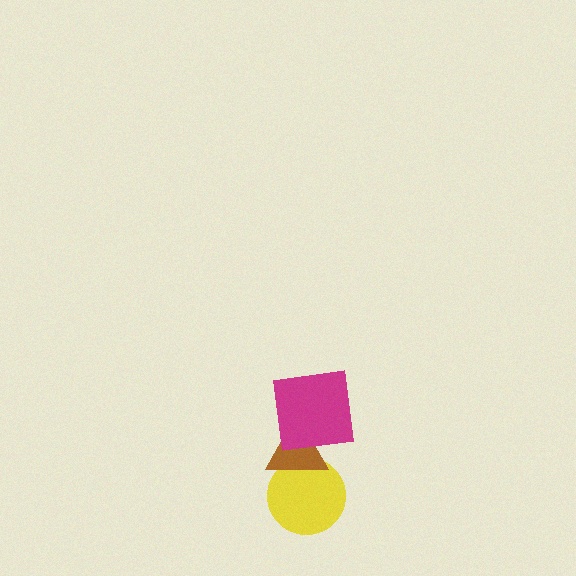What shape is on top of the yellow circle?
The brown triangle is on top of the yellow circle.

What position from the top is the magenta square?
The magenta square is 1st from the top.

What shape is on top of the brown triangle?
The magenta square is on top of the brown triangle.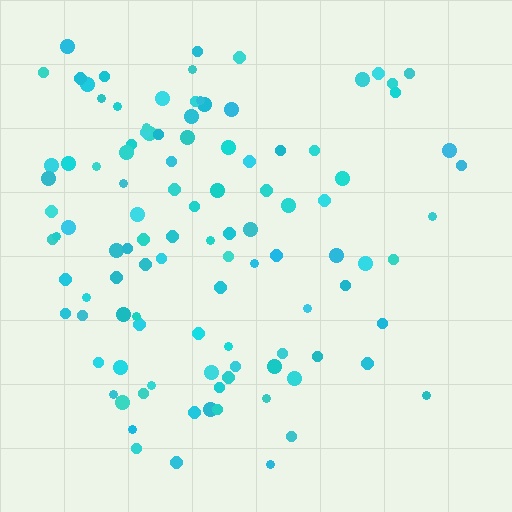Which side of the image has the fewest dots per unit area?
The right.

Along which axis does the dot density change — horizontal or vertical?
Horizontal.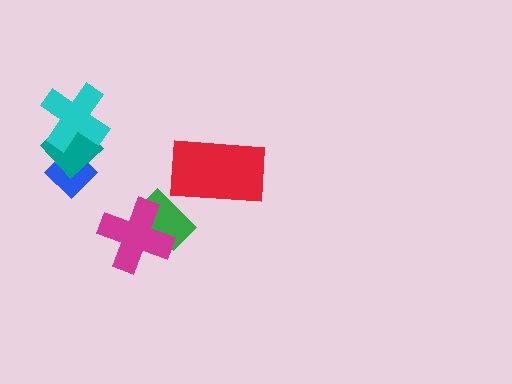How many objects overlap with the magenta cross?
1 object overlaps with the magenta cross.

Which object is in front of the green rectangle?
The magenta cross is in front of the green rectangle.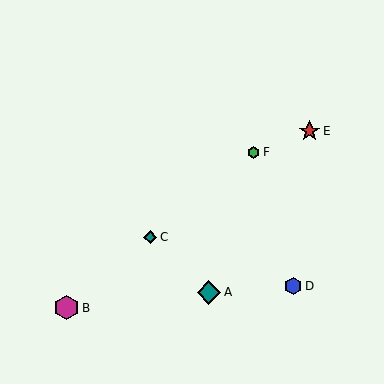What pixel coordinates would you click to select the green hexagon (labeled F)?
Click at (254, 152) to select the green hexagon F.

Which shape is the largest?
The magenta hexagon (labeled B) is the largest.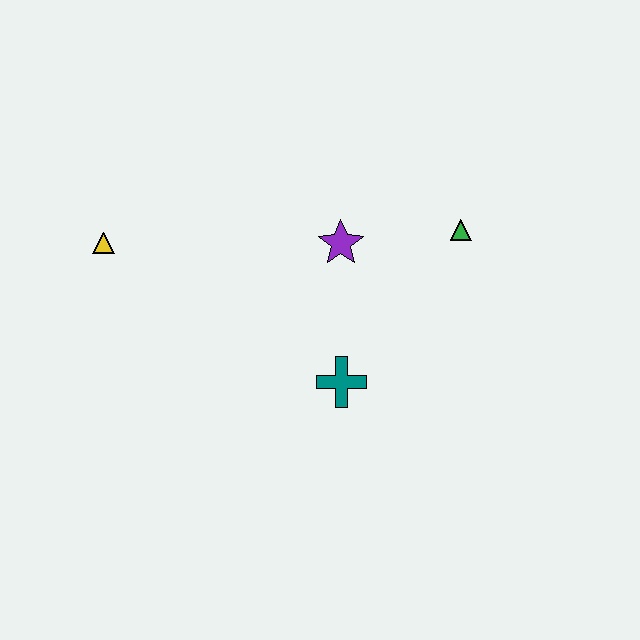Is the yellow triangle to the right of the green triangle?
No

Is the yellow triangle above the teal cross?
Yes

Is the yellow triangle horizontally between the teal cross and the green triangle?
No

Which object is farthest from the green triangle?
The yellow triangle is farthest from the green triangle.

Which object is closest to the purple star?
The green triangle is closest to the purple star.